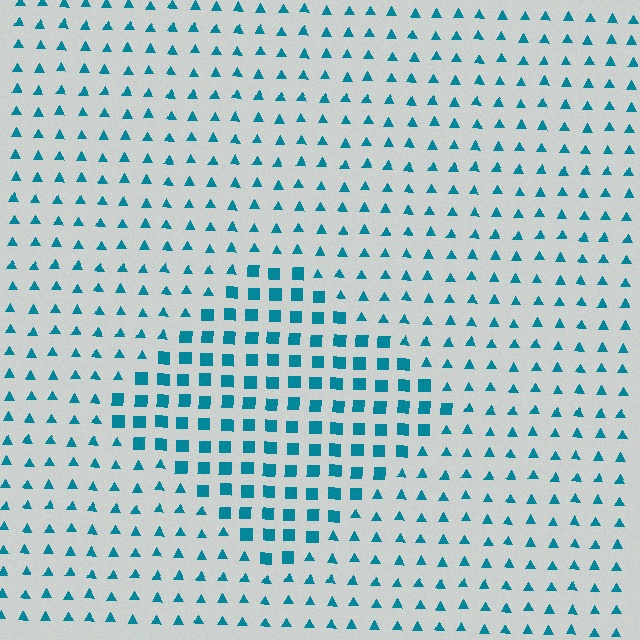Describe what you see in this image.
The image is filled with small teal elements arranged in a uniform grid. A diamond-shaped region contains squares, while the surrounding area contains triangles. The boundary is defined purely by the change in element shape.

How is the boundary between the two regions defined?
The boundary is defined by a change in element shape: squares inside vs. triangles outside. All elements share the same color and spacing.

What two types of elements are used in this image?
The image uses squares inside the diamond region and triangles outside it.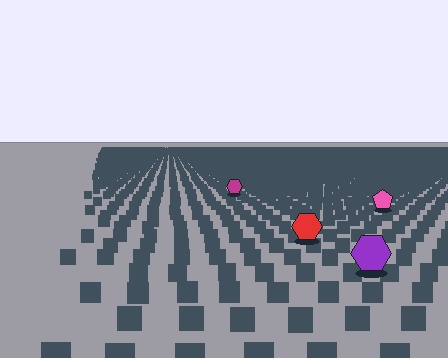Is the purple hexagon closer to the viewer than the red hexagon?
Yes. The purple hexagon is closer — you can tell from the texture gradient: the ground texture is coarser near it.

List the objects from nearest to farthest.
From nearest to farthest: the purple hexagon, the red hexagon, the pink pentagon, the magenta hexagon.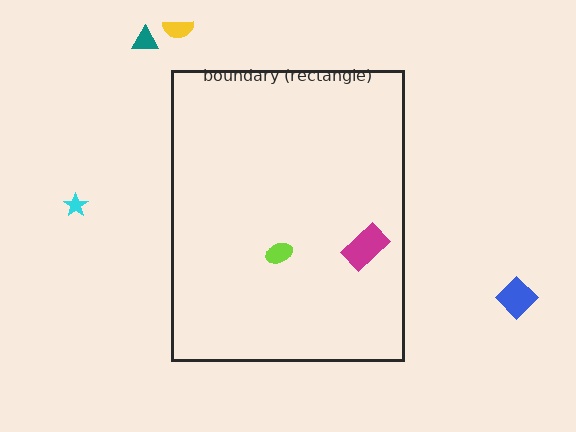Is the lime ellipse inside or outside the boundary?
Inside.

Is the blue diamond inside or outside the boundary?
Outside.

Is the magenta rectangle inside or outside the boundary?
Inside.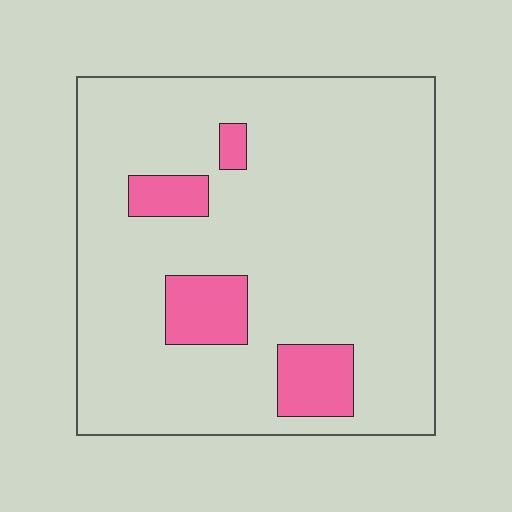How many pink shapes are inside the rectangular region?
4.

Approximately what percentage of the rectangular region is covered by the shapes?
Approximately 10%.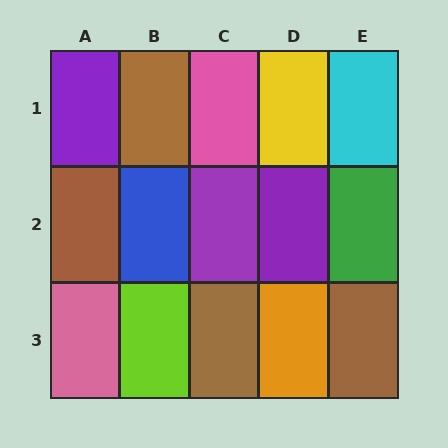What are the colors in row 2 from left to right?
Brown, blue, purple, purple, green.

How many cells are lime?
1 cell is lime.